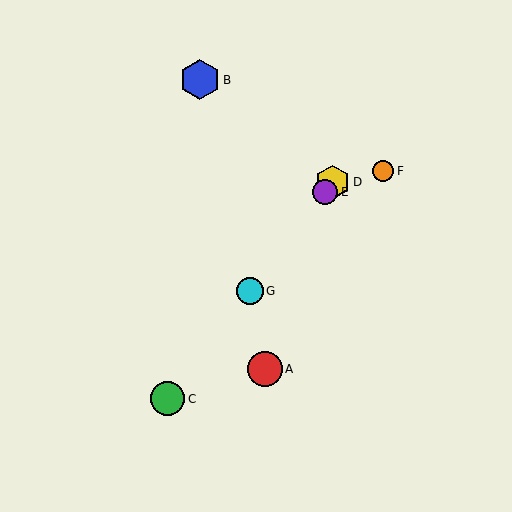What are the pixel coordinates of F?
Object F is at (383, 171).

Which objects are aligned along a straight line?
Objects C, D, E, G are aligned along a straight line.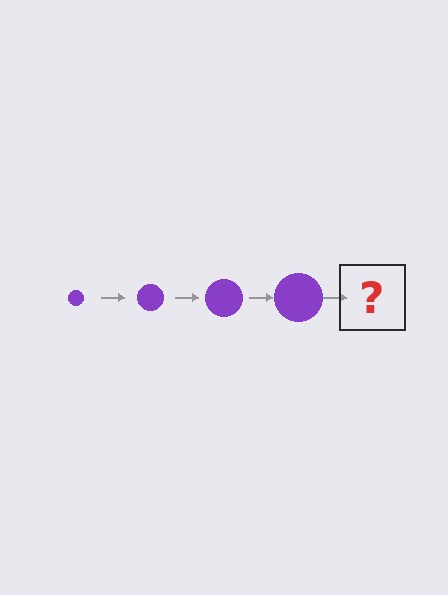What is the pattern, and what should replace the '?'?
The pattern is that the circle gets progressively larger each step. The '?' should be a purple circle, larger than the previous one.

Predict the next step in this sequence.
The next step is a purple circle, larger than the previous one.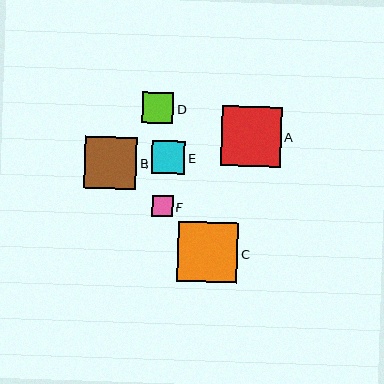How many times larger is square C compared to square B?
Square C is approximately 1.2 times the size of square B.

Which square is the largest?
Square C is the largest with a size of approximately 61 pixels.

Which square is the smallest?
Square F is the smallest with a size of approximately 21 pixels.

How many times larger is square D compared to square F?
Square D is approximately 1.5 times the size of square F.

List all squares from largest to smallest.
From largest to smallest: C, A, B, E, D, F.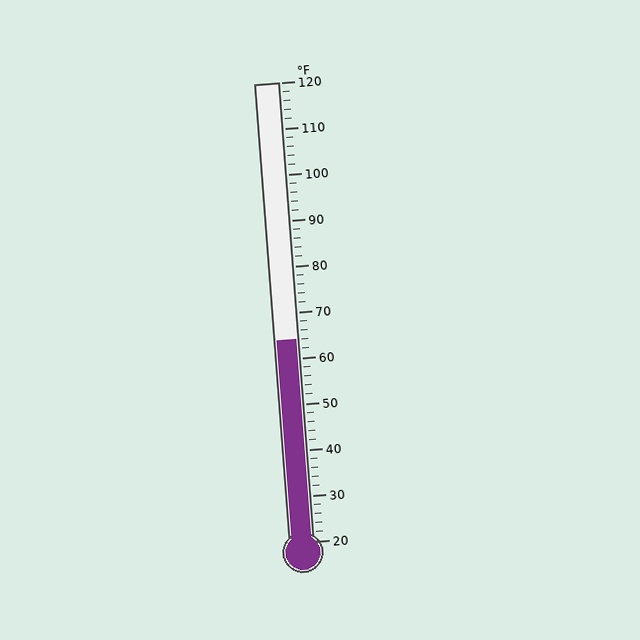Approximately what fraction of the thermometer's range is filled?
The thermometer is filled to approximately 45% of its range.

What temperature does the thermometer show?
The thermometer shows approximately 64°F.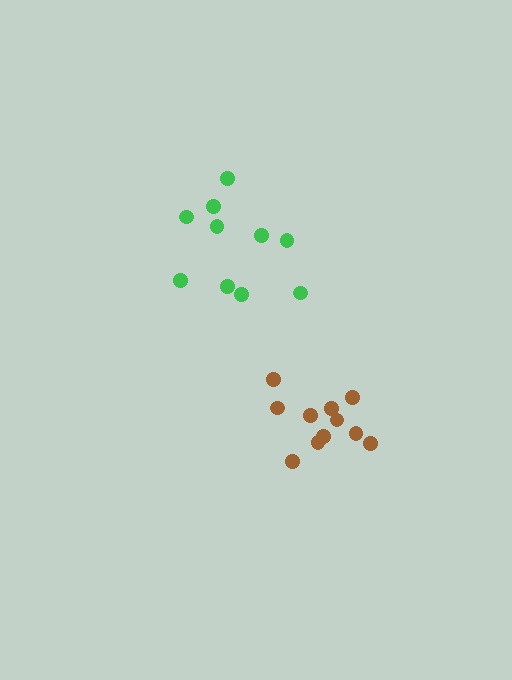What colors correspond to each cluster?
The clusters are colored: green, brown.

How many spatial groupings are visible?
There are 2 spatial groupings.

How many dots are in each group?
Group 1: 10 dots, Group 2: 11 dots (21 total).